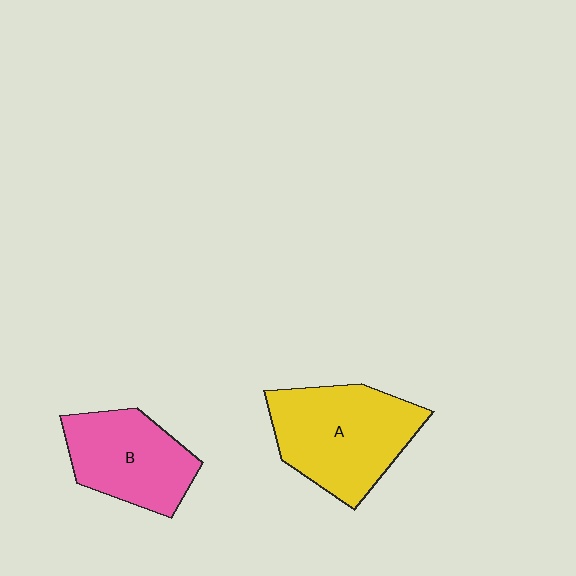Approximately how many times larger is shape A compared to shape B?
Approximately 1.3 times.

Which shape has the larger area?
Shape A (yellow).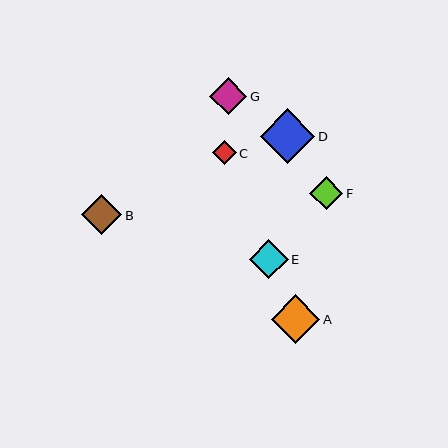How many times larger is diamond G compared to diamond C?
Diamond G is approximately 1.6 times the size of diamond C.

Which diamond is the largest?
Diamond D is the largest with a size of approximately 54 pixels.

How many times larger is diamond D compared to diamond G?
Diamond D is approximately 1.5 times the size of diamond G.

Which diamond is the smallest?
Diamond C is the smallest with a size of approximately 24 pixels.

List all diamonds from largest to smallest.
From largest to smallest: D, A, B, E, G, F, C.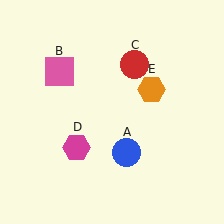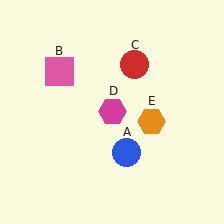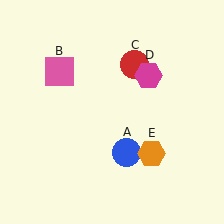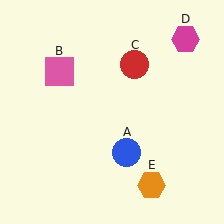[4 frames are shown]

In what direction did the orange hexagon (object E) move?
The orange hexagon (object E) moved down.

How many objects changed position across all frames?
2 objects changed position: magenta hexagon (object D), orange hexagon (object E).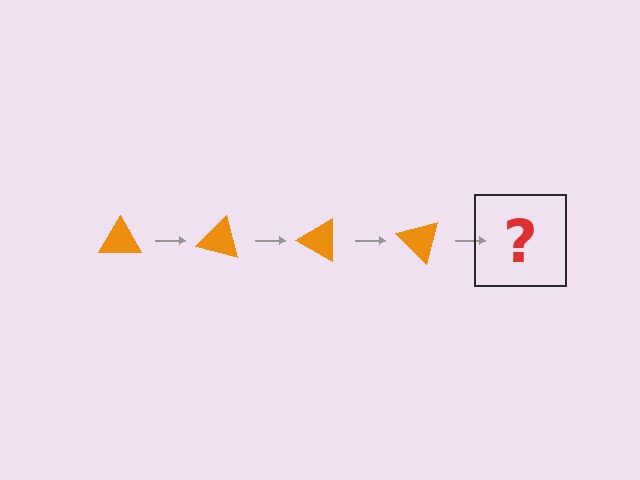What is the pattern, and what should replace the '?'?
The pattern is that the triangle rotates 15 degrees each step. The '?' should be an orange triangle rotated 60 degrees.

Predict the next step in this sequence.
The next step is an orange triangle rotated 60 degrees.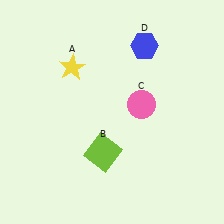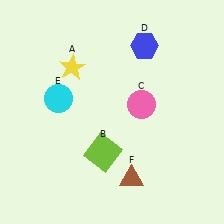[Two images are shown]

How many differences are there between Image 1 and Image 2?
There are 2 differences between the two images.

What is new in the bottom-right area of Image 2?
A brown triangle (F) was added in the bottom-right area of Image 2.